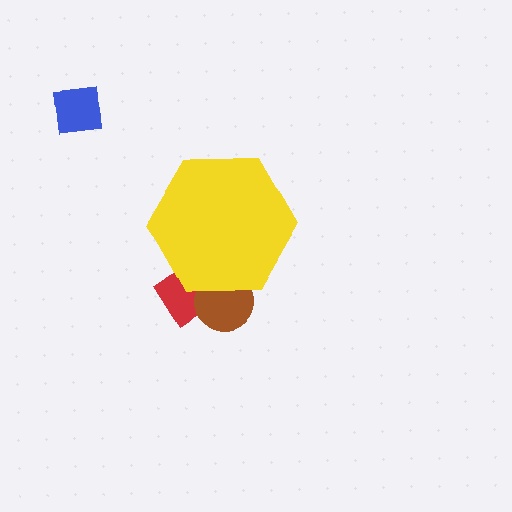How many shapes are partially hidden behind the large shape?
2 shapes are partially hidden.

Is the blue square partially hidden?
No, the blue square is fully visible.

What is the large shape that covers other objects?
A yellow hexagon.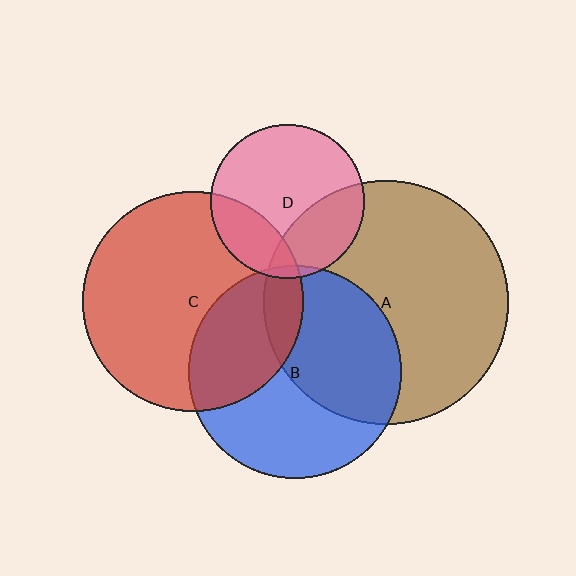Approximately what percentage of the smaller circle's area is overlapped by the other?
Approximately 10%.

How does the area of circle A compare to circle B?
Approximately 1.3 times.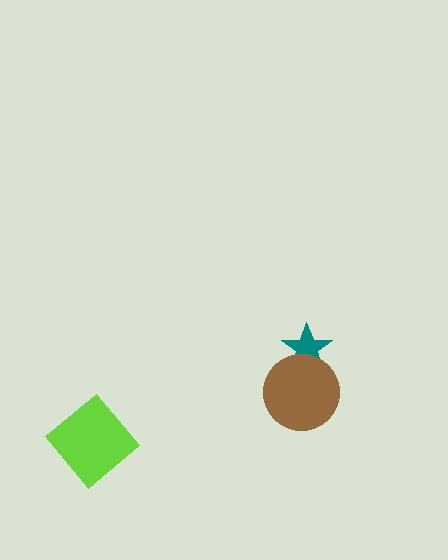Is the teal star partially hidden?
Yes, it is partially covered by another shape.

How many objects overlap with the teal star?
1 object overlaps with the teal star.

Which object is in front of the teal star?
The brown circle is in front of the teal star.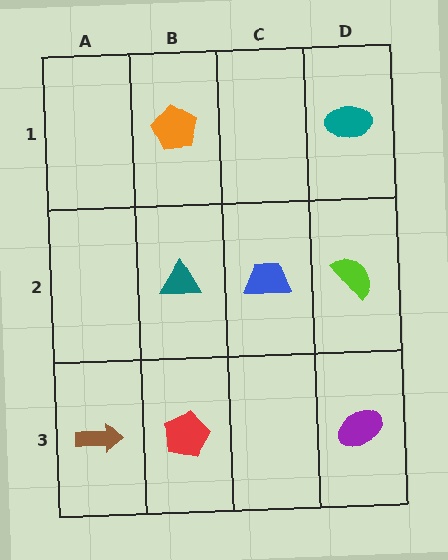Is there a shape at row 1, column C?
No, that cell is empty.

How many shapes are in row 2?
3 shapes.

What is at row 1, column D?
A teal ellipse.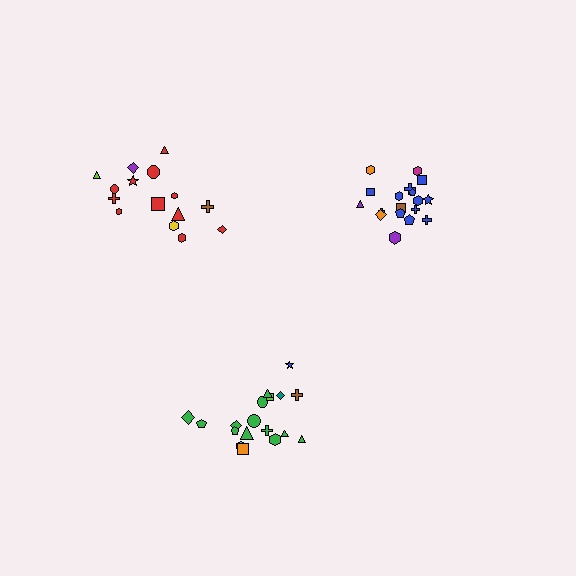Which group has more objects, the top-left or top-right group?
The top-right group.